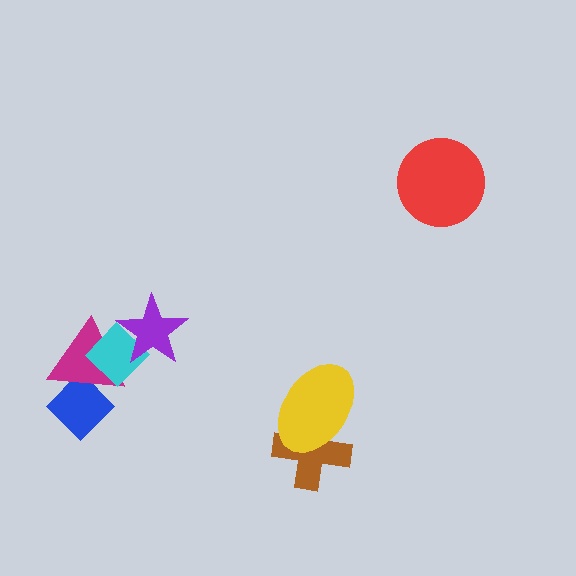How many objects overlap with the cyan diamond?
2 objects overlap with the cyan diamond.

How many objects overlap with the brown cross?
1 object overlaps with the brown cross.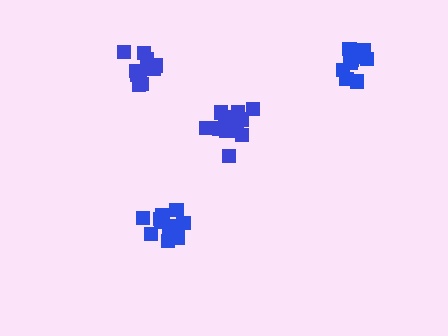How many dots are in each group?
Group 1: 10 dots, Group 2: 13 dots, Group 3: 11 dots, Group 4: 13 dots (47 total).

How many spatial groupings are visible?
There are 4 spatial groupings.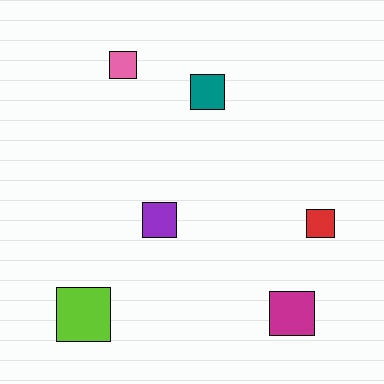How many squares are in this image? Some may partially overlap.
There are 6 squares.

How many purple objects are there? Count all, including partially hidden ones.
There is 1 purple object.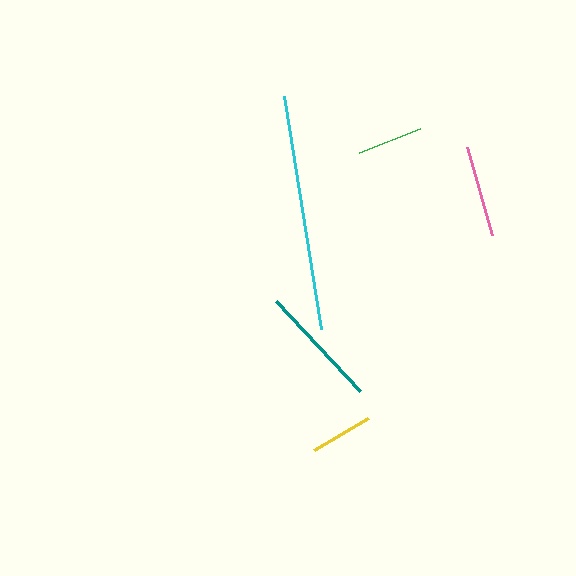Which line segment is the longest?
The cyan line is the longest at approximately 235 pixels.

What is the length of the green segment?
The green segment is approximately 66 pixels long.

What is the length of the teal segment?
The teal segment is approximately 123 pixels long.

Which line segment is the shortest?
The yellow line is the shortest at approximately 63 pixels.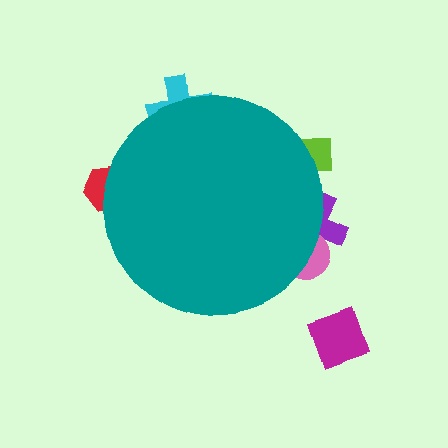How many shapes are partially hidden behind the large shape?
5 shapes are partially hidden.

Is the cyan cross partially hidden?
Yes, the cyan cross is partially hidden behind the teal circle.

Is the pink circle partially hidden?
Yes, the pink circle is partially hidden behind the teal circle.